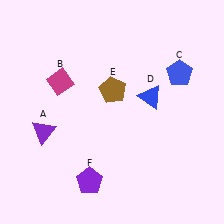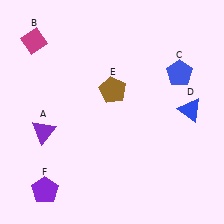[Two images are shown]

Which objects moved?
The objects that moved are: the magenta diamond (B), the blue triangle (D), the purple pentagon (F).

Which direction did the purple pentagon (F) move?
The purple pentagon (F) moved left.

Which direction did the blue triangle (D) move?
The blue triangle (D) moved right.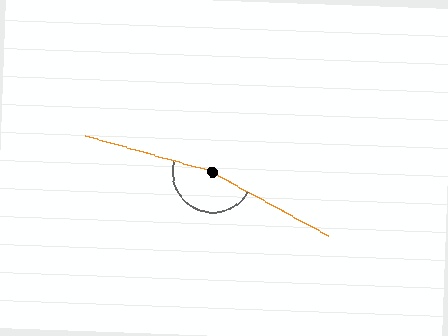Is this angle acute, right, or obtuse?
It is obtuse.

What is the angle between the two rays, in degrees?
Approximately 167 degrees.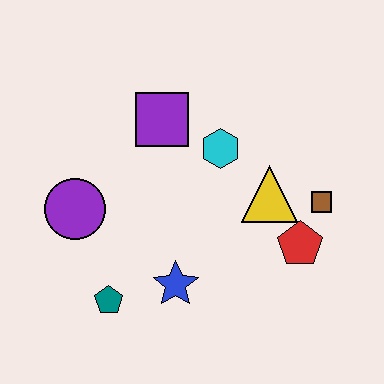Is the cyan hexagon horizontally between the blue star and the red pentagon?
Yes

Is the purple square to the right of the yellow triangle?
No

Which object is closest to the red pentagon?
The brown square is closest to the red pentagon.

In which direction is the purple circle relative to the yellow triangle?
The purple circle is to the left of the yellow triangle.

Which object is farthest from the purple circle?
The brown square is farthest from the purple circle.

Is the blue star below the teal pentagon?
No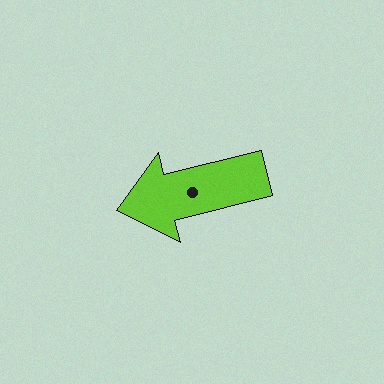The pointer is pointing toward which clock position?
Roughly 9 o'clock.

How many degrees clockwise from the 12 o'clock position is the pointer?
Approximately 256 degrees.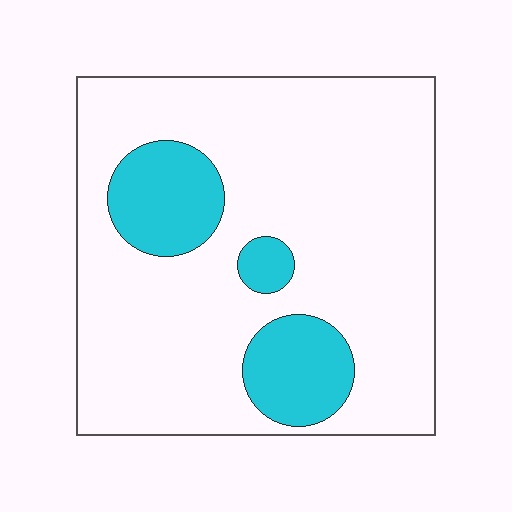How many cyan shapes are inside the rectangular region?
3.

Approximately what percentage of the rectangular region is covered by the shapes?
Approximately 20%.